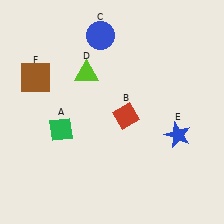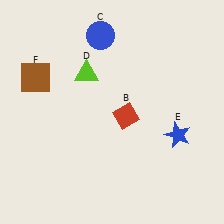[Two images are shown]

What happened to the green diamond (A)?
The green diamond (A) was removed in Image 2. It was in the bottom-left area of Image 1.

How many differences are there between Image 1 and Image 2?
There is 1 difference between the two images.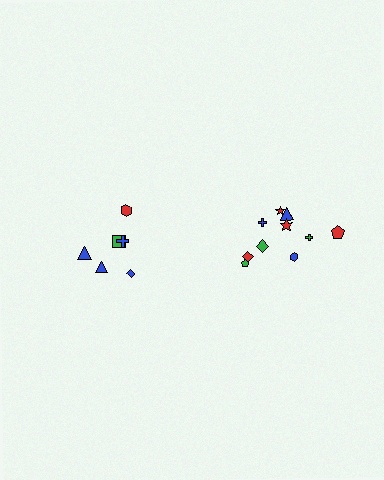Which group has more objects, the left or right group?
The right group.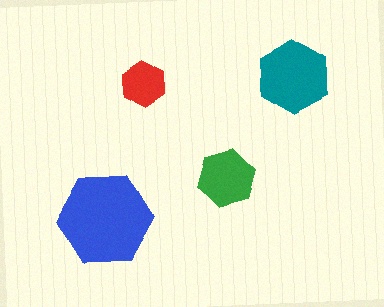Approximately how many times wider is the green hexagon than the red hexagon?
About 1.5 times wider.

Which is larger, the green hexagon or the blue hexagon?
The blue one.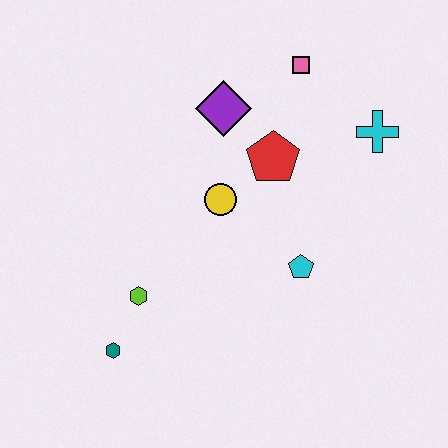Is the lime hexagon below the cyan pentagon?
Yes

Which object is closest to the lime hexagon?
The teal hexagon is closest to the lime hexagon.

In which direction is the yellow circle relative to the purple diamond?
The yellow circle is below the purple diamond.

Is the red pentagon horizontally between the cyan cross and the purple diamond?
Yes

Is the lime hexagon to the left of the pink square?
Yes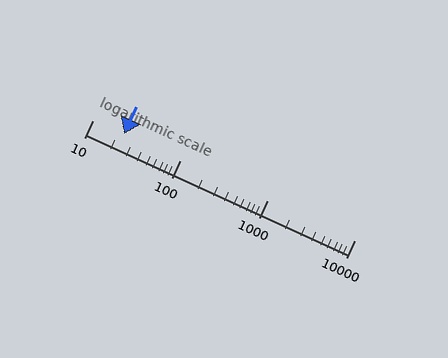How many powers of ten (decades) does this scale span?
The scale spans 3 decades, from 10 to 10000.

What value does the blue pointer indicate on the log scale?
The pointer indicates approximately 23.